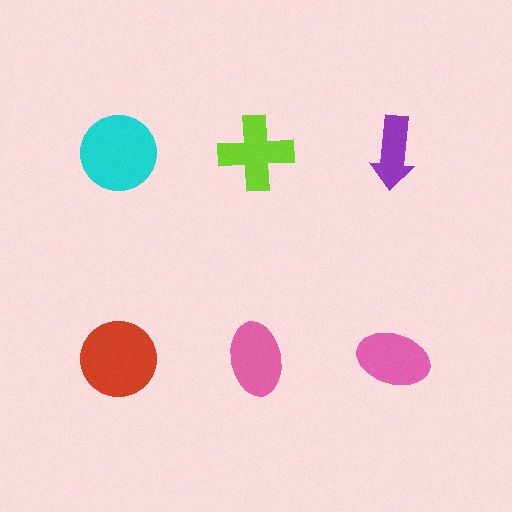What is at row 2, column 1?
A red circle.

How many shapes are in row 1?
3 shapes.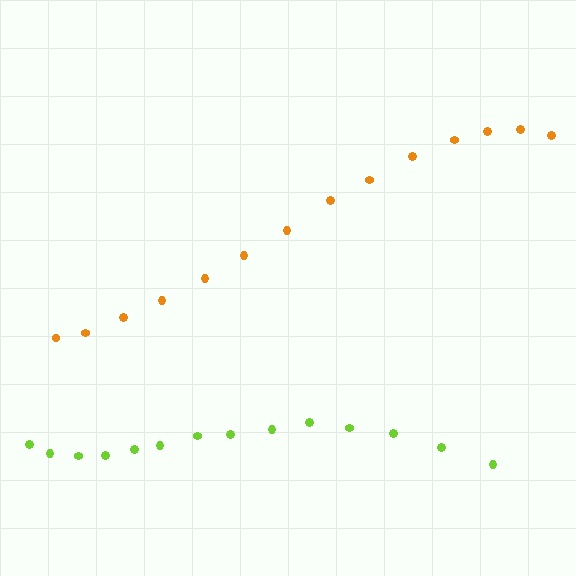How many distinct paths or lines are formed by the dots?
There are 2 distinct paths.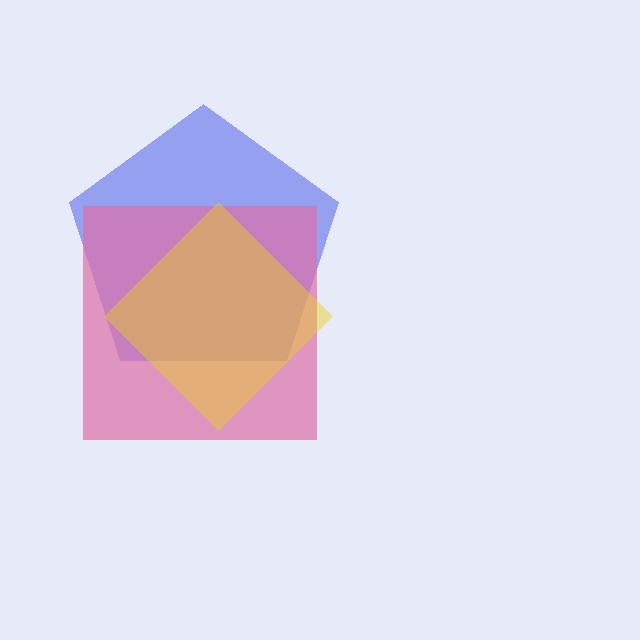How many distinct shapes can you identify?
There are 3 distinct shapes: a blue pentagon, a pink square, a yellow diamond.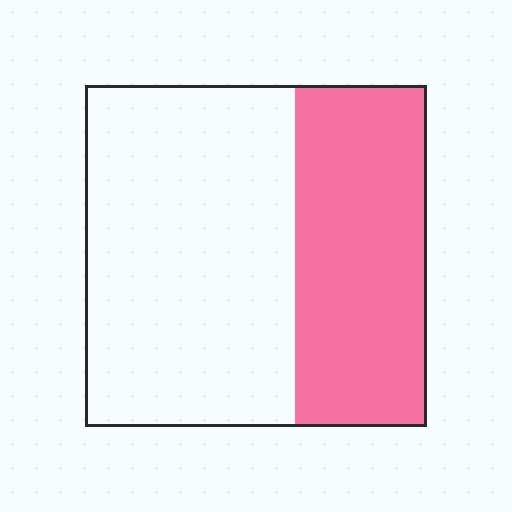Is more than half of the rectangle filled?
No.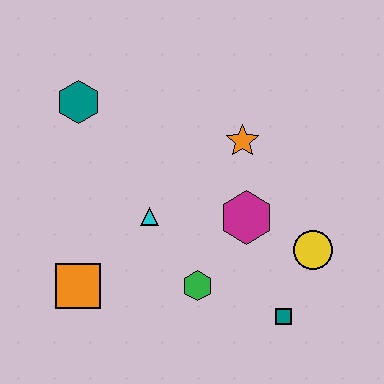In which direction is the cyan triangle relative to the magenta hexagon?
The cyan triangle is to the left of the magenta hexagon.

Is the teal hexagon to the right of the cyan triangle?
No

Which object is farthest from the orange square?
The yellow circle is farthest from the orange square.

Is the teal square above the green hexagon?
No